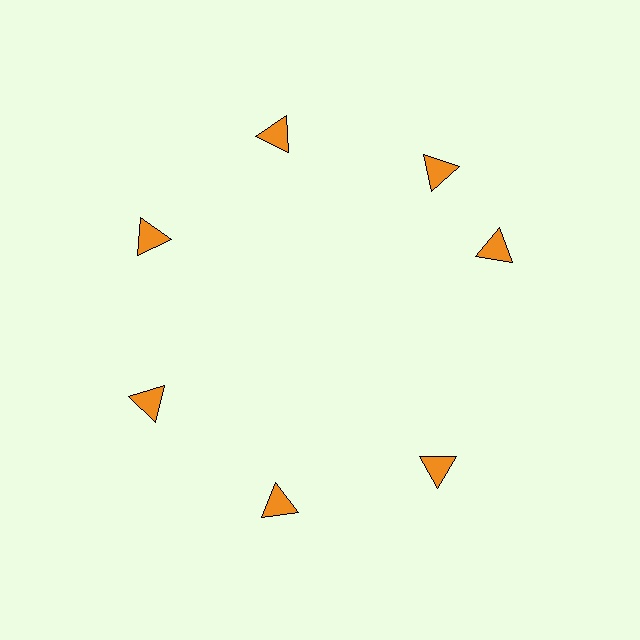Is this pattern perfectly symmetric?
No. The 7 orange triangles are arranged in a ring, but one element near the 3 o'clock position is rotated out of alignment along the ring, breaking the 7-fold rotational symmetry.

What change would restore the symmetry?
The symmetry would be restored by rotating it back into even spacing with its neighbors so that all 7 triangles sit at equal angles and equal distance from the center.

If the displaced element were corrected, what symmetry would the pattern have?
It would have 7-fold rotational symmetry — the pattern would map onto itself every 51 degrees.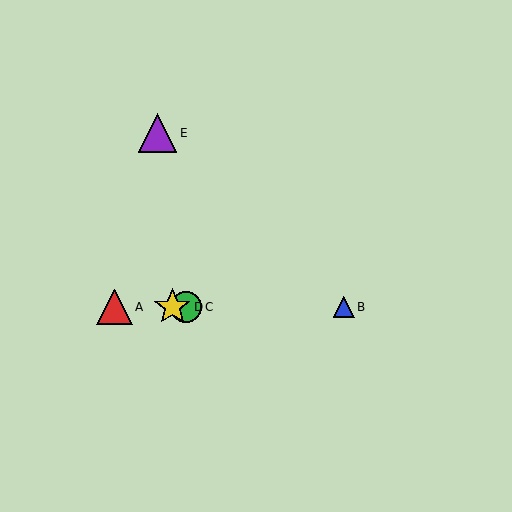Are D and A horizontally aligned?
Yes, both are at y≈307.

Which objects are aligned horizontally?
Objects A, B, C, D are aligned horizontally.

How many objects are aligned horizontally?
4 objects (A, B, C, D) are aligned horizontally.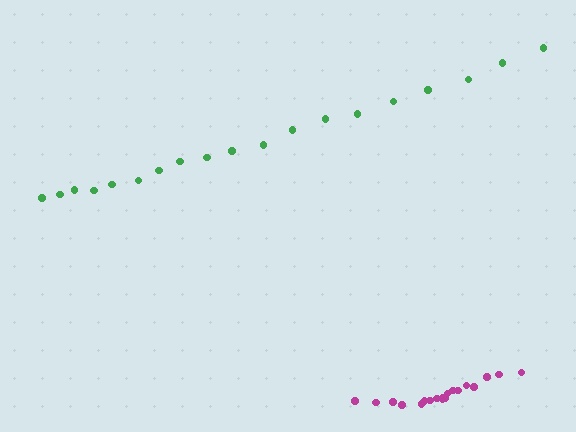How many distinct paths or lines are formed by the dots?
There are 2 distinct paths.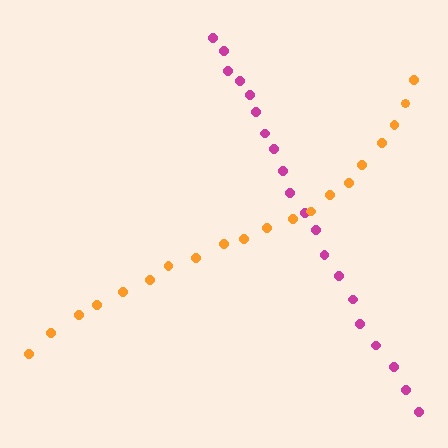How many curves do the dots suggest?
There are 2 distinct paths.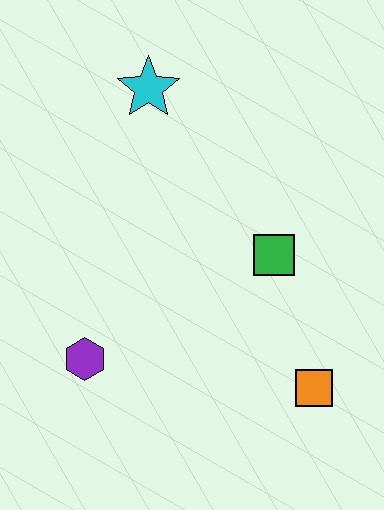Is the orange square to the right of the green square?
Yes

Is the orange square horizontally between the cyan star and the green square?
No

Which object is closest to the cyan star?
The green square is closest to the cyan star.